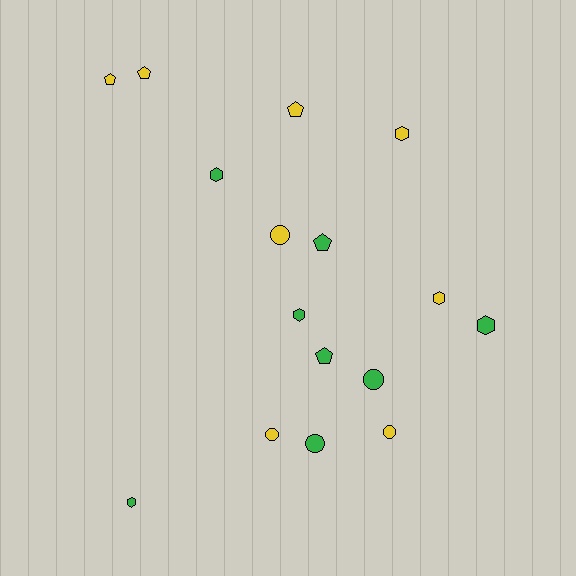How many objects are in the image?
There are 16 objects.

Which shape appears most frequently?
Hexagon, with 6 objects.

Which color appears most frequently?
Yellow, with 8 objects.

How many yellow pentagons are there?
There are 3 yellow pentagons.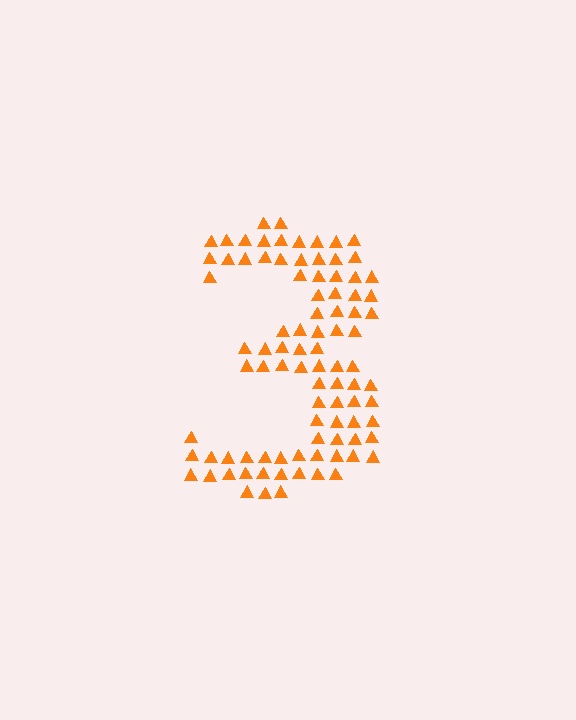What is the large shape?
The large shape is the digit 3.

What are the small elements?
The small elements are triangles.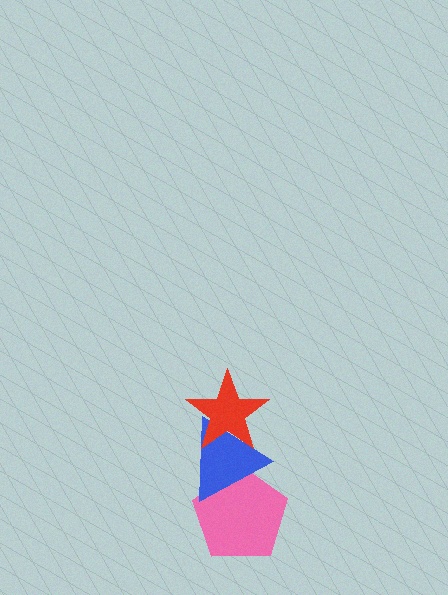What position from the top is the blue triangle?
The blue triangle is 2nd from the top.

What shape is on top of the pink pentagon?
The blue triangle is on top of the pink pentagon.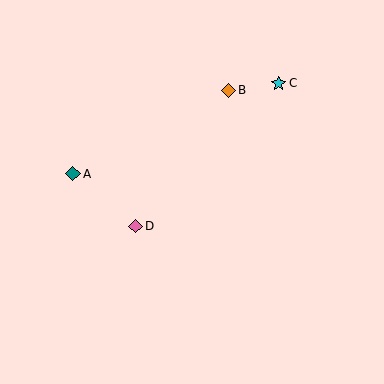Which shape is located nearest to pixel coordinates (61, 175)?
The teal diamond (labeled A) at (73, 174) is nearest to that location.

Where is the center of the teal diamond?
The center of the teal diamond is at (73, 174).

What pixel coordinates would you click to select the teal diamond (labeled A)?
Click at (73, 174) to select the teal diamond A.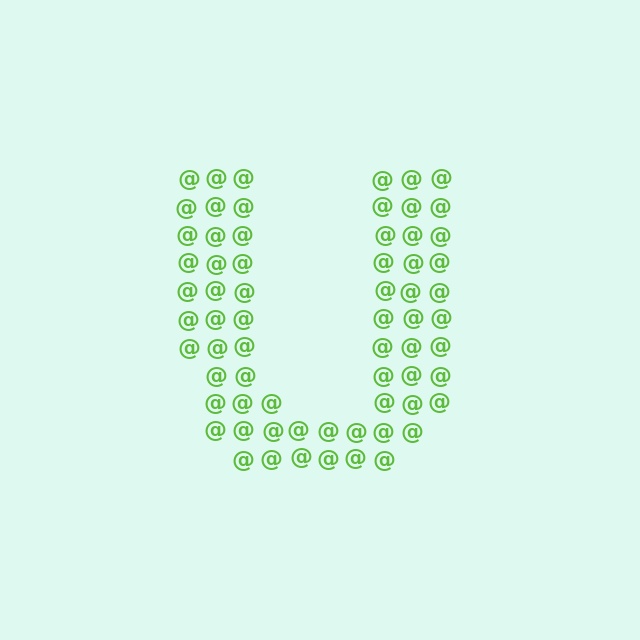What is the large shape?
The large shape is the letter U.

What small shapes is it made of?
It is made of small at signs.